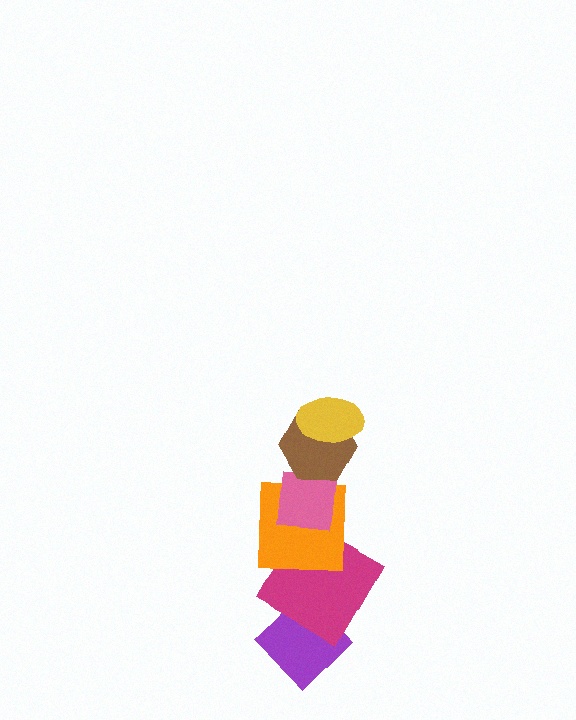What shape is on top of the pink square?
The brown hexagon is on top of the pink square.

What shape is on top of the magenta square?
The orange square is on top of the magenta square.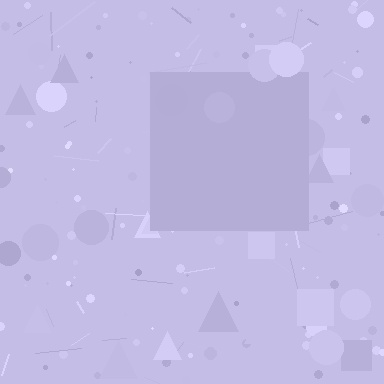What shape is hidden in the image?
A square is hidden in the image.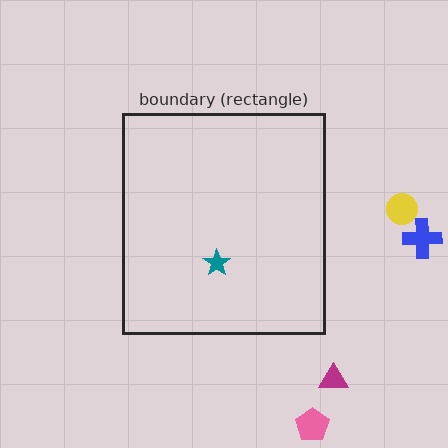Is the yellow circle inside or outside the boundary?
Outside.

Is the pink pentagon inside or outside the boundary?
Outside.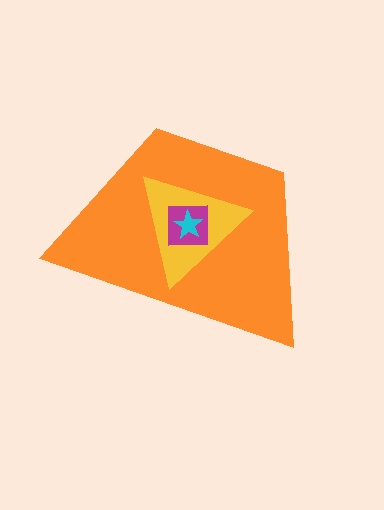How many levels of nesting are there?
4.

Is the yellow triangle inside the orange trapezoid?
Yes.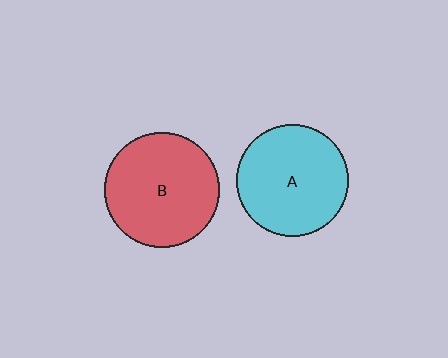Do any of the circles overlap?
No, none of the circles overlap.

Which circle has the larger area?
Circle B (red).